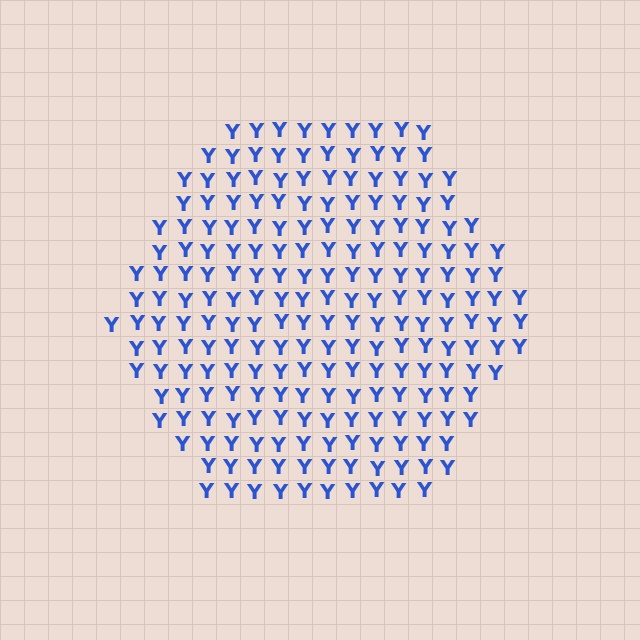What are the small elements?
The small elements are letter Y's.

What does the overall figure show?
The overall figure shows a hexagon.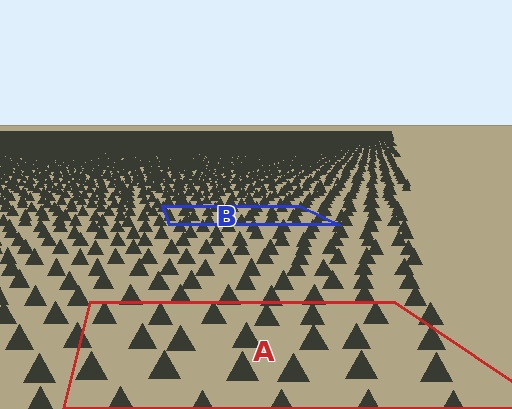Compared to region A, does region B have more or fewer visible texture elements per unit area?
Region B has more texture elements per unit area — they are packed more densely because it is farther away.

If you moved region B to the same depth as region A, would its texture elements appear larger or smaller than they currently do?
They would appear larger. At a closer depth, the same texture elements are projected at a bigger on-screen size.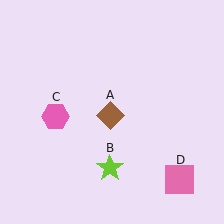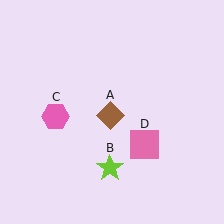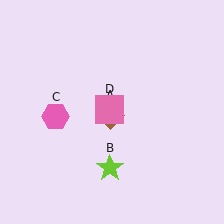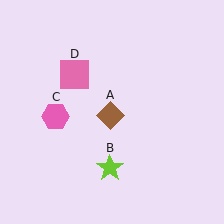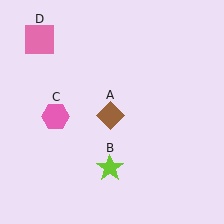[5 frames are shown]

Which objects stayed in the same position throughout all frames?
Brown diamond (object A) and lime star (object B) and pink hexagon (object C) remained stationary.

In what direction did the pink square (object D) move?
The pink square (object D) moved up and to the left.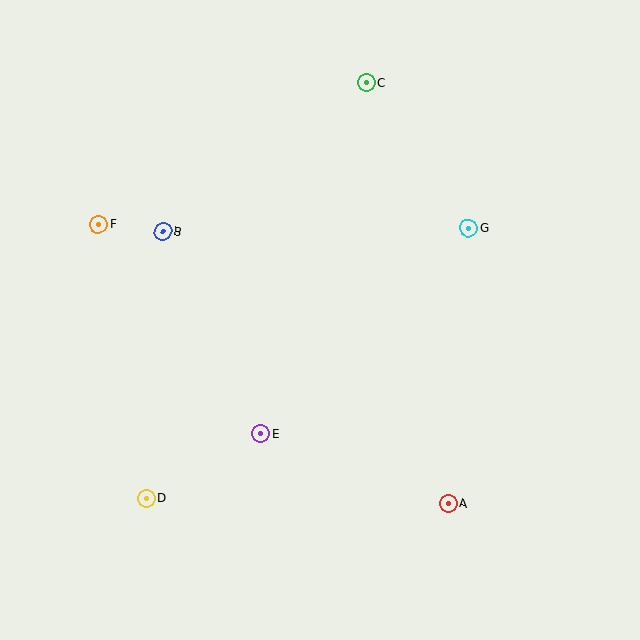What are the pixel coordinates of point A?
Point A is at (448, 504).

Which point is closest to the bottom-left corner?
Point D is closest to the bottom-left corner.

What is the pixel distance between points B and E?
The distance between B and E is 225 pixels.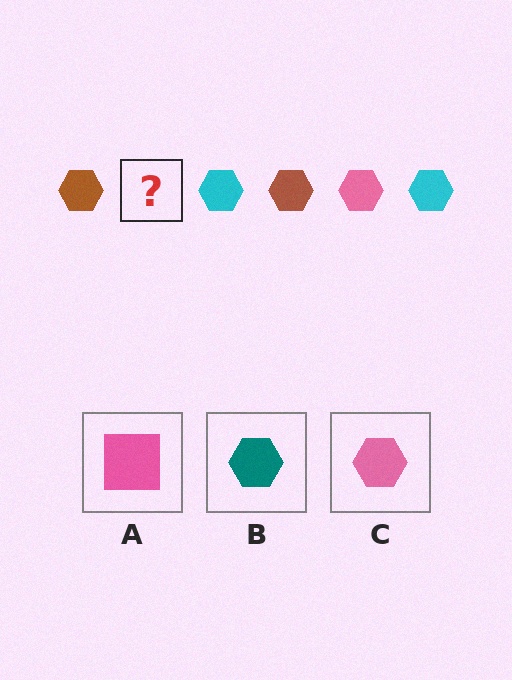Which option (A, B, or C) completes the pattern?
C.